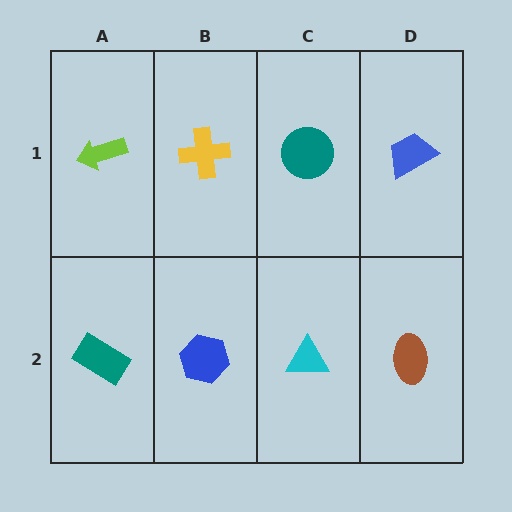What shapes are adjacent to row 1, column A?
A teal rectangle (row 2, column A), a yellow cross (row 1, column B).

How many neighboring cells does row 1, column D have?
2.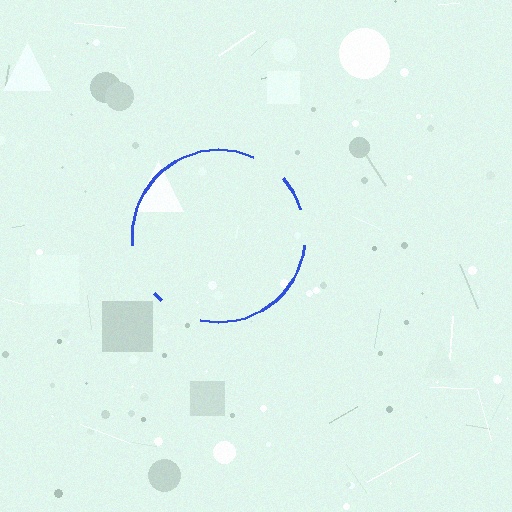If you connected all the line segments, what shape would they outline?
They would outline a circle.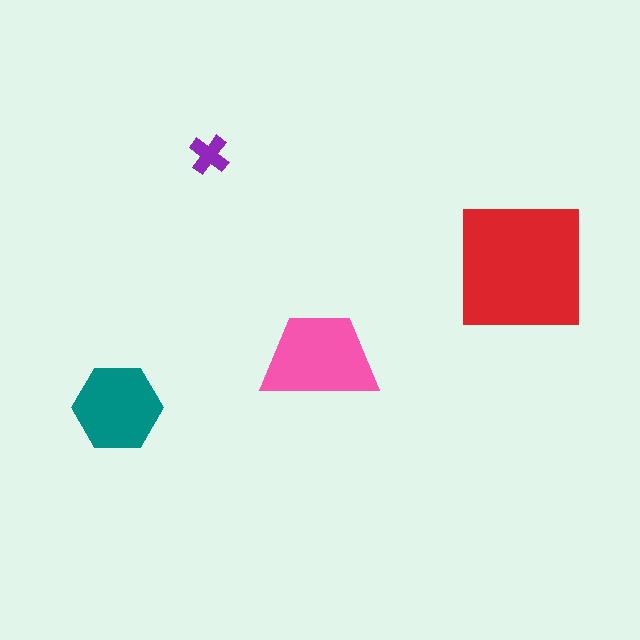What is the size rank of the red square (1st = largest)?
1st.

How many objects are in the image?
There are 4 objects in the image.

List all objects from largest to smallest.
The red square, the pink trapezoid, the teal hexagon, the purple cross.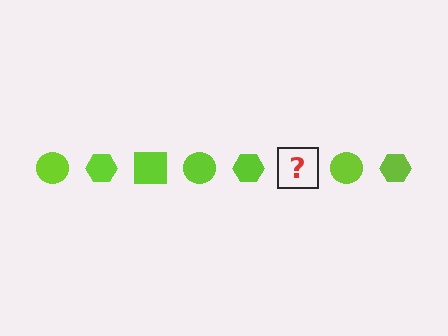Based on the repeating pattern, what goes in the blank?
The blank should be a lime square.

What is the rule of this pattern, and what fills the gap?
The rule is that the pattern cycles through circle, hexagon, square shapes in lime. The gap should be filled with a lime square.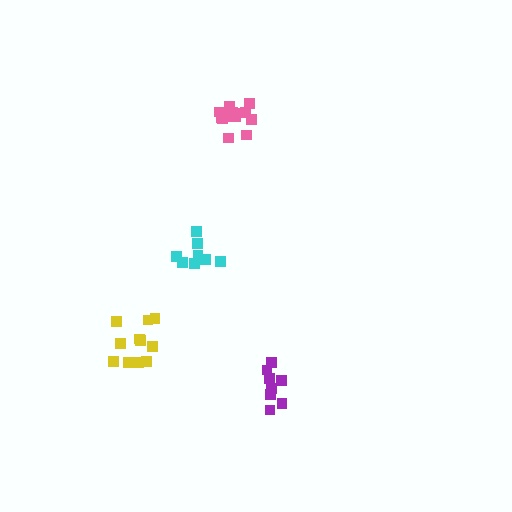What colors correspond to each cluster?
The clusters are colored: yellow, purple, cyan, pink.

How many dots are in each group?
Group 1: 11 dots, Group 2: 8 dots, Group 3: 8 dots, Group 4: 14 dots (41 total).